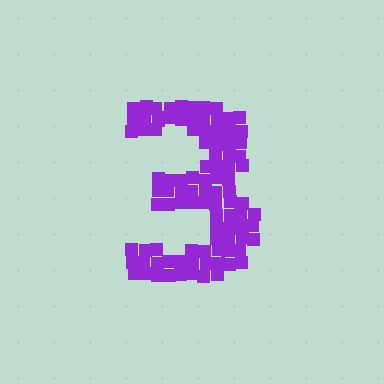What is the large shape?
The large shape is the digit 3.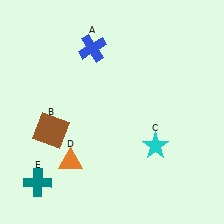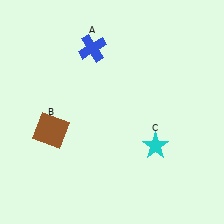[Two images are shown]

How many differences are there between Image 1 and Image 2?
There are 2 differences between the two images.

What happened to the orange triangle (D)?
The orange triangle (D) was removed in Image 2. It was in the bottom-left area of Image 1.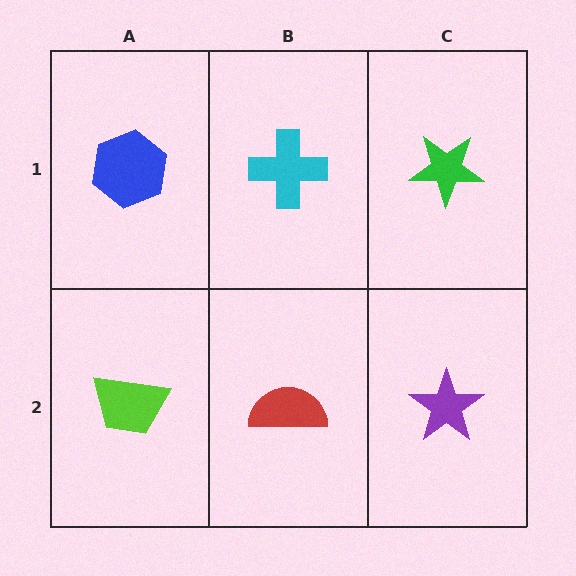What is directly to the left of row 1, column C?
A cyan cross.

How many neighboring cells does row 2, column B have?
3.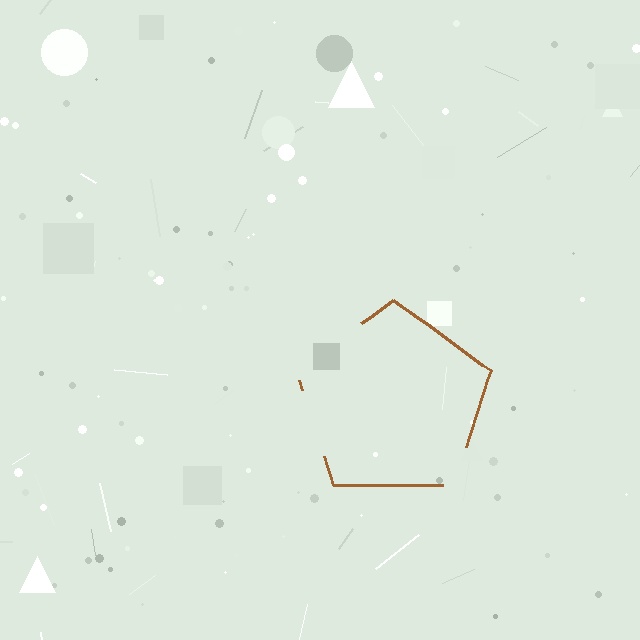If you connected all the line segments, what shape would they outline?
They would outline a pentagon.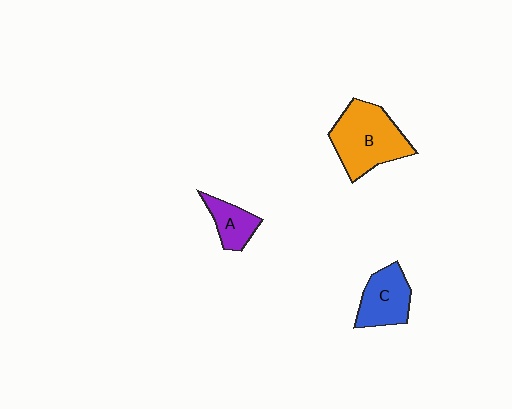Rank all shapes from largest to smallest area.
From largest to smallest: B (orange), C (blue), A (purple).